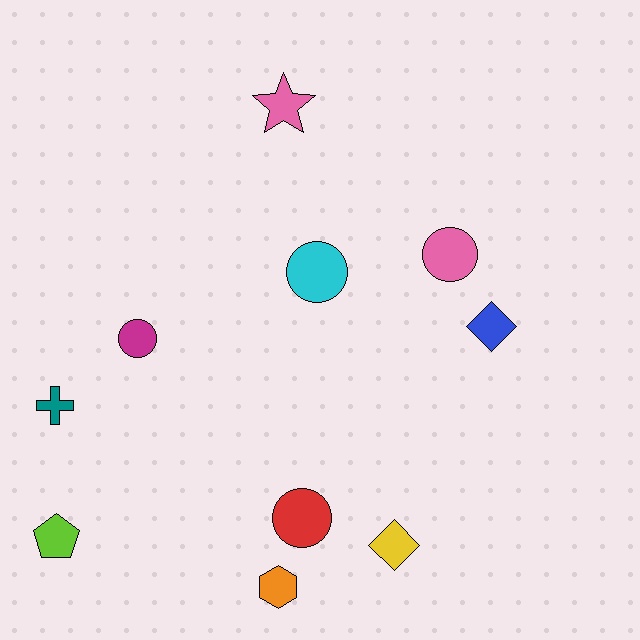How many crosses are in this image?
There is 1 cross.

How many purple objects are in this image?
There are no purple objects.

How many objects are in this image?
There are 10 objects.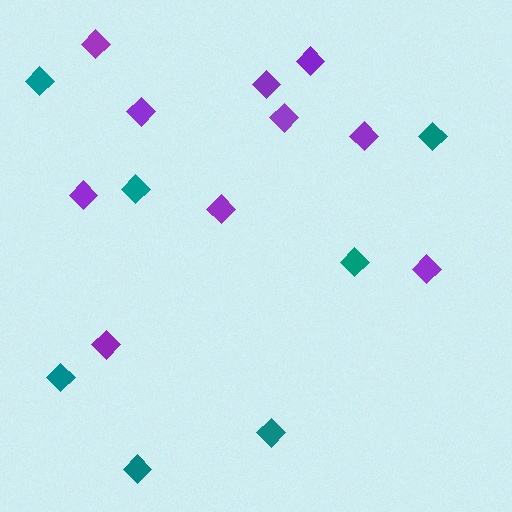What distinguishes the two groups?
There are 2 groups: one group of purple diamonds (10) and one group of teal diamonds (7).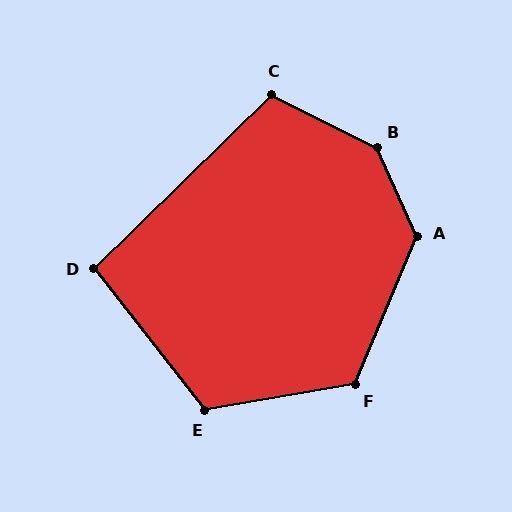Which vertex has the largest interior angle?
B, at approximately 141 degrees.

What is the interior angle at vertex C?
Approximately 109 degrees (obtuse).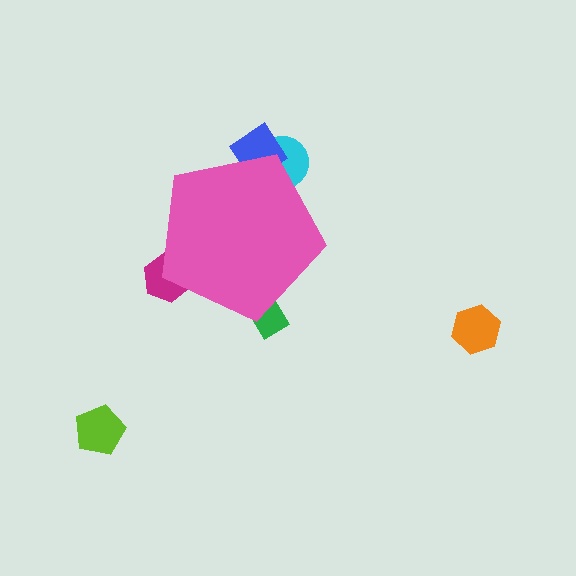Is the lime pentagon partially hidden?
No, the lime pentagon is fully visible.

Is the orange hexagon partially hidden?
No, the orange hexagon is fully visible.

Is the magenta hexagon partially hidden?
Yes, the magenta hexagon is partially hidden behind the pink pentagon.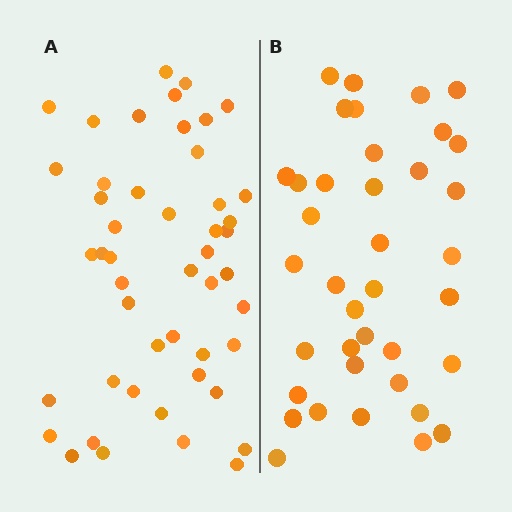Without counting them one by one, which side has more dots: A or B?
Region A (the left region) has more dots.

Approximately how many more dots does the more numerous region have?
Region A has roughly 10 or so more dots than region B.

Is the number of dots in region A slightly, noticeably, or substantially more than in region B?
Region A has noticeably more, but not dramatically so. The ratio is roughly 1.3 to 1.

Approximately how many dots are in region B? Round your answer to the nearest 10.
About 40 dots. (The exact count is 38, which rounds to 40.)